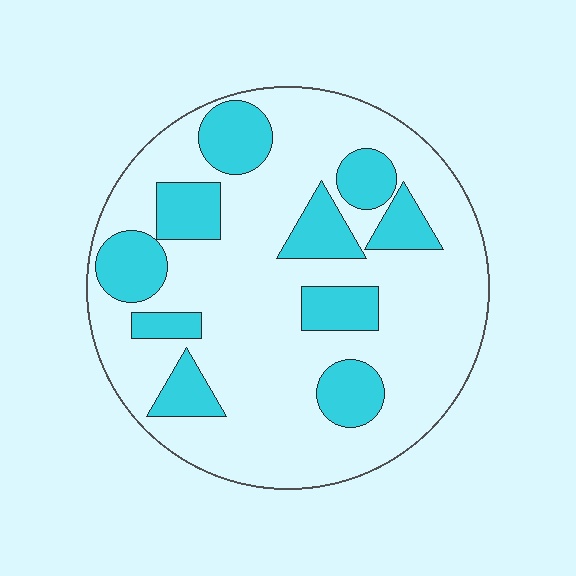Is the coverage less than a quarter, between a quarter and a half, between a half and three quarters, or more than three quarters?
Between a quarter and a half.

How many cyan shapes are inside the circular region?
10.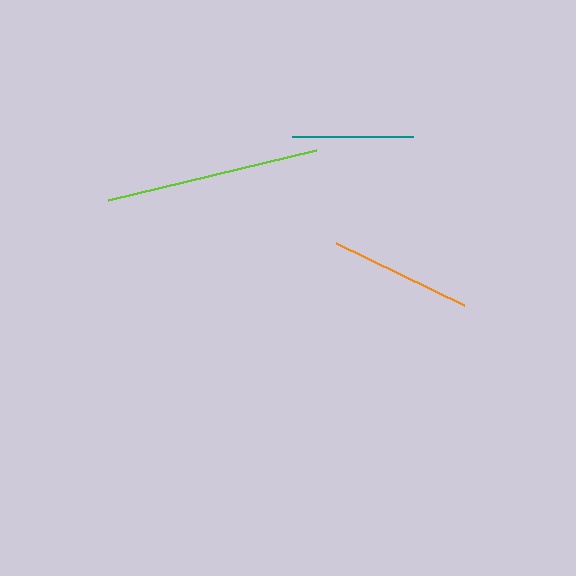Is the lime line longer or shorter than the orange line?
The lime line is longer than the orange line.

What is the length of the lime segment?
The lime segment is approximately 214 pixels long.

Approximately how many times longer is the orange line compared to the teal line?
The orange line is approximately 1.2 times the length of the teal line.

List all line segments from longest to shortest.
From longest to shortest: lime, orange, teal.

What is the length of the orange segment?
The orange segment is approximately 143 pixels long.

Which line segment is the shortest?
The teal line is the shortest at approximately 121 pixels.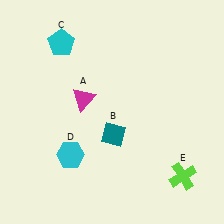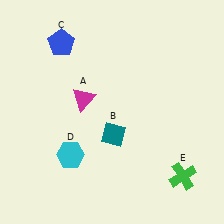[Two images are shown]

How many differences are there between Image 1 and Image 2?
There are 2 differences between the two images.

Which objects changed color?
C changed from cyan to blue. E changed from lime to green.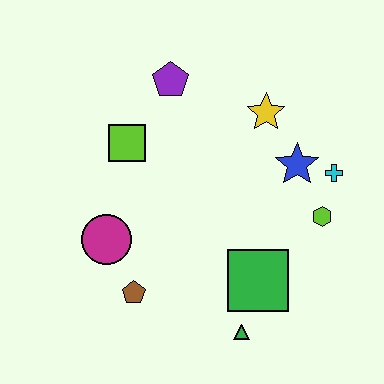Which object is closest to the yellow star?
The blue star is closest to the yellow star.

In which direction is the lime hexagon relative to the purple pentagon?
The lime hexagon is to the right of the purple pentagon.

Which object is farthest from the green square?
The purple pentagon is farthest from the green square.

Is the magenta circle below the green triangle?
No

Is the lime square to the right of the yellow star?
No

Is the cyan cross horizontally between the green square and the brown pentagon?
No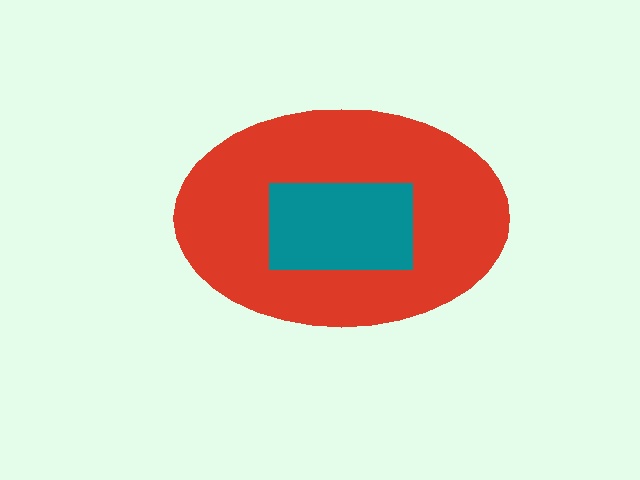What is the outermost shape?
The red ellipse.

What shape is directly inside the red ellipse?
The teal rectangle.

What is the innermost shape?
The teal rectangle.